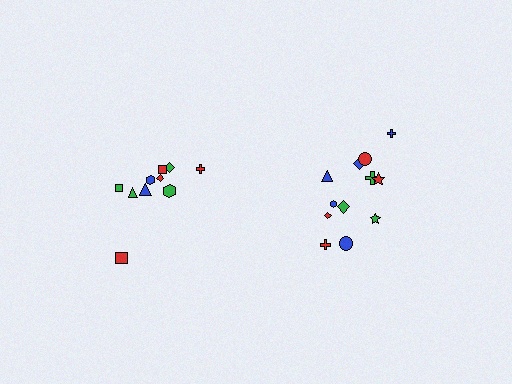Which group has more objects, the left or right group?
The right group.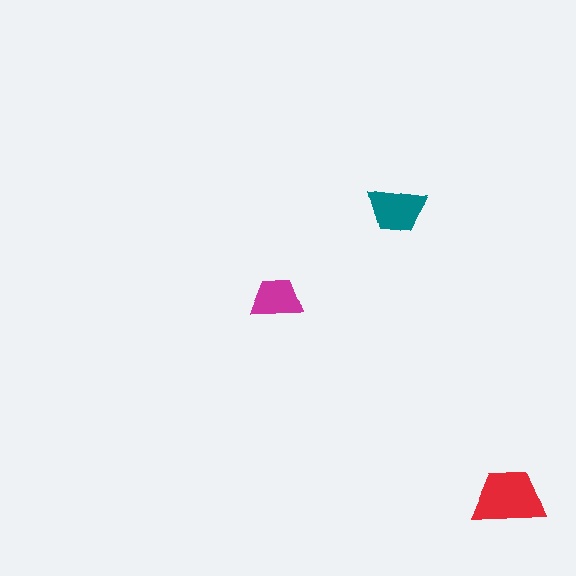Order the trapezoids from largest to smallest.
the red one, the teal one, the magenta one.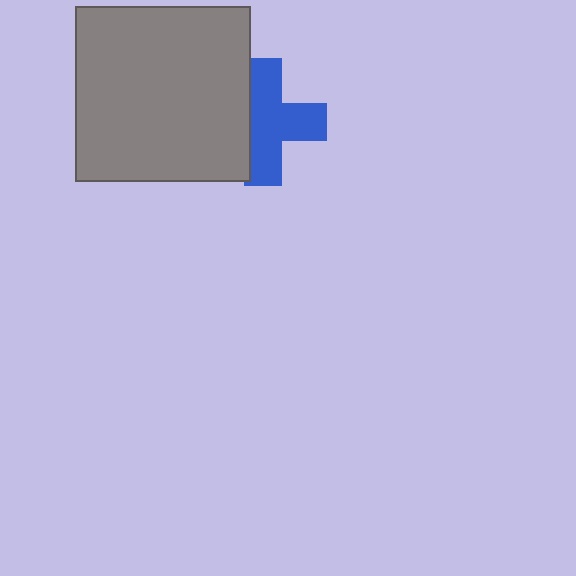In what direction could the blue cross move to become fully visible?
The blue cross could move right. That would shift it out from behind the gray square entirely.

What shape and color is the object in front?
The object in front is a gray square.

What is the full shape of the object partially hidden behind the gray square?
The partially hidden object is a blue cross.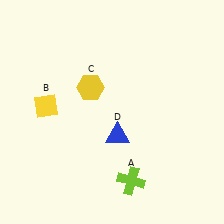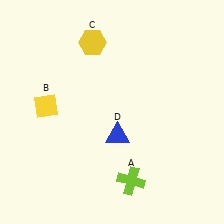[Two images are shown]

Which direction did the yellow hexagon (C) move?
The yellow hexagon (C) moved up.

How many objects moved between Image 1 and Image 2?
1 object moved between the two images.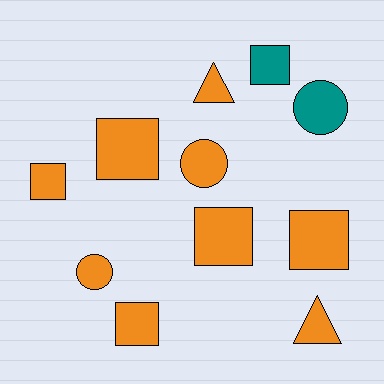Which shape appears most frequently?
Square, with 6 objects.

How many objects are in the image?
There are 11 objects.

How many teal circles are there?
There is 1 teal circle.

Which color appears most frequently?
Orange, with 9 objects.